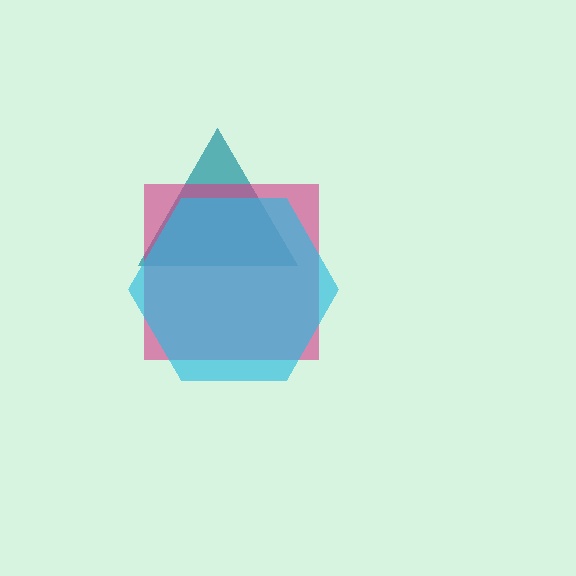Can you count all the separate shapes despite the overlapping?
Yes, there are 3 separate shapes.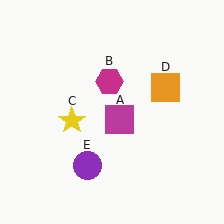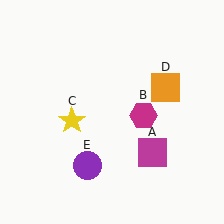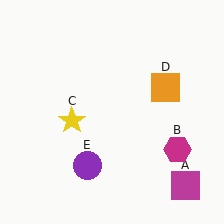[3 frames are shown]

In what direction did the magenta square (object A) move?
The magenta square (object A) moved down and to the right.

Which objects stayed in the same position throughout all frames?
Yellow star (object C) and orange square (object D) and purple circle (object E) remained stationary.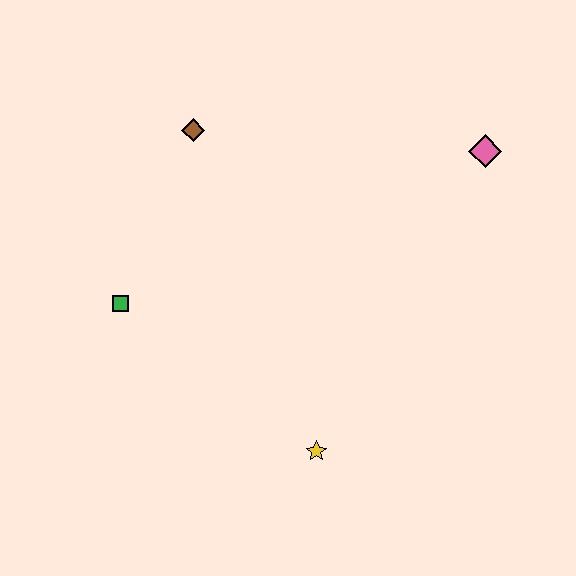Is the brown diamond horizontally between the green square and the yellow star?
Yes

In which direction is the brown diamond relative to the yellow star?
The brown diamond is above the yellow star.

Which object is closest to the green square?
The brown diamond is closest to the green square.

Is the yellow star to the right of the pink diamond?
No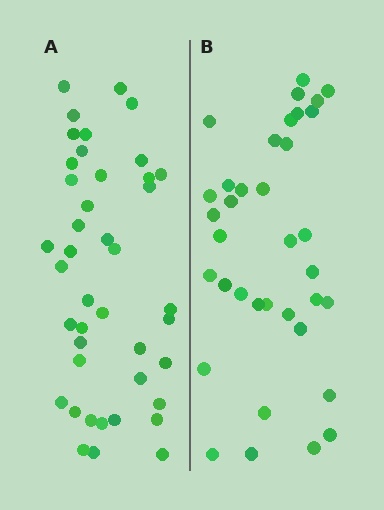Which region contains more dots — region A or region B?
Region A (the left region) has more dots.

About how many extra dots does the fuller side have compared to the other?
Region A has about 6 more dots than region B.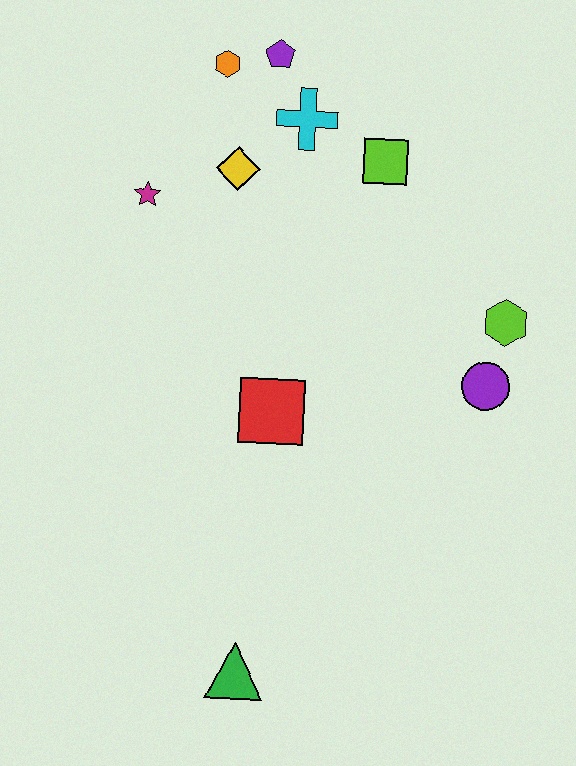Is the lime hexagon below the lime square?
Yes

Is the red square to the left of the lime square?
Yes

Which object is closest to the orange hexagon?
The purple pentagon is closest to the orange hexagon.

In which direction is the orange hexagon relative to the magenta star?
The orange hexagon is above the magenta star.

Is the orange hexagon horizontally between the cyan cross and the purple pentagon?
No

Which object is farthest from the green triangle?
The purple pentagon is farthest from the green triangle.